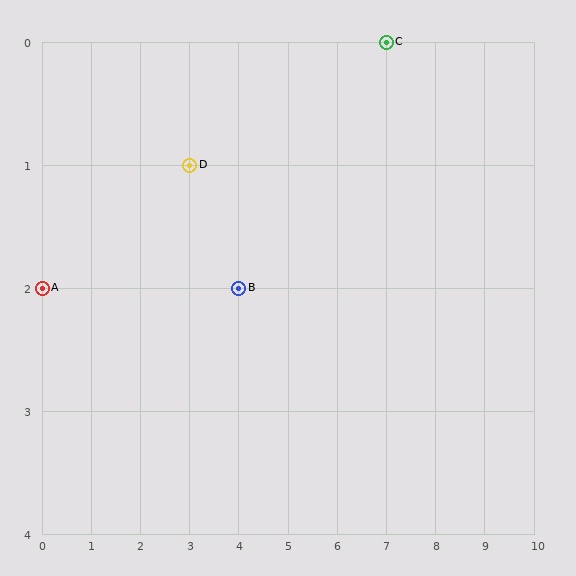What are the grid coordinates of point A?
Point A is at grid coordinates (0, 2).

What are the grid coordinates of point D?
Point D is at grid coordinates (3, 1).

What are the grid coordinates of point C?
Point C is at grid coordinates (7, 0).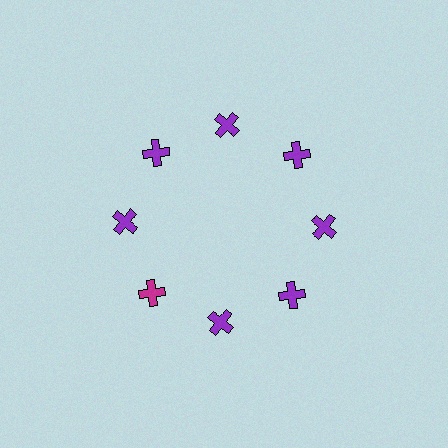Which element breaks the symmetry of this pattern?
The magenta cross at roughly the 8 o'clock position breaks the symmetry. All other shapes are purple crosses.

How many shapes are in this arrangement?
There are 8 shapes arranged in a ring pattern.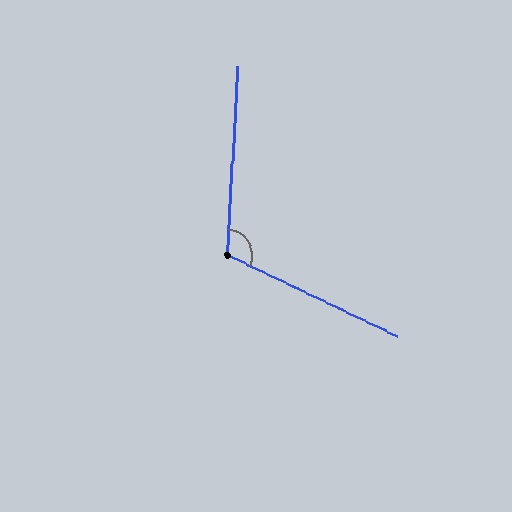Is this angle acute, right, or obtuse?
It is obtuse.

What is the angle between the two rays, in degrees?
Approximately 112 degrees.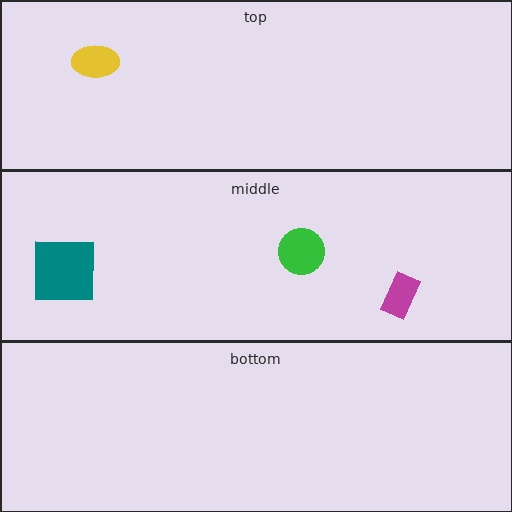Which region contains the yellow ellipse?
The top region.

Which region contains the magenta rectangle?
The middle region.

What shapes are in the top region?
The yellow ellipse.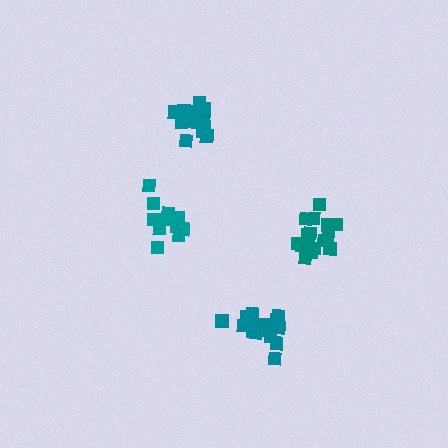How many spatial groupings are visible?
There are 4 spatial groupings.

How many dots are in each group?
Group 1: 13 dots, Group 2: 16 dots, Group 3: 16 dots, Group 4: 14 dots (59 total).